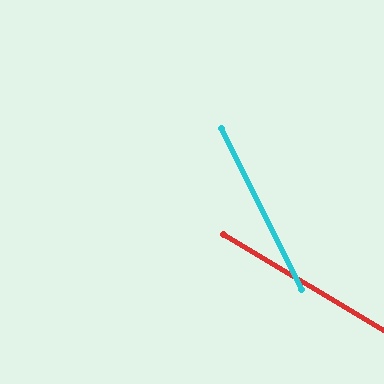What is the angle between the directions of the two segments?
Approximately 33 degrees.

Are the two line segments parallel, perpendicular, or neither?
Neither parallel nor perpendicular — they differ by about 33°.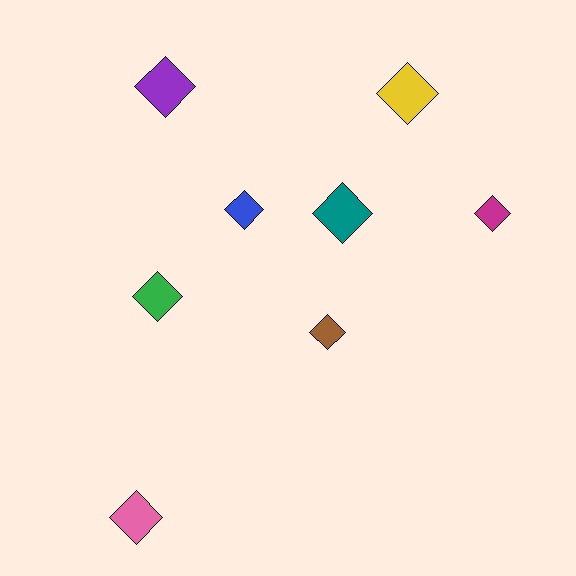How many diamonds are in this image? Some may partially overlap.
There are 8 diamonds.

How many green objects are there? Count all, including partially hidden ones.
There is 1 green object.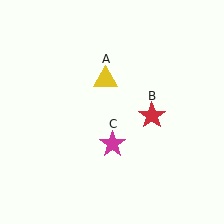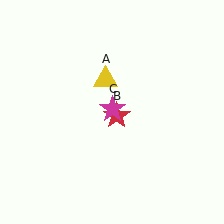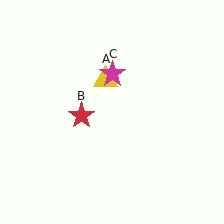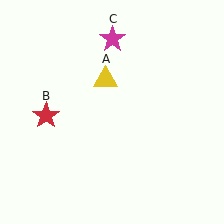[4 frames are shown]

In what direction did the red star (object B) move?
The red star (object B) moved left.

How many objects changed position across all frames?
2 objects changed position: red star (object B), magenta star (object C).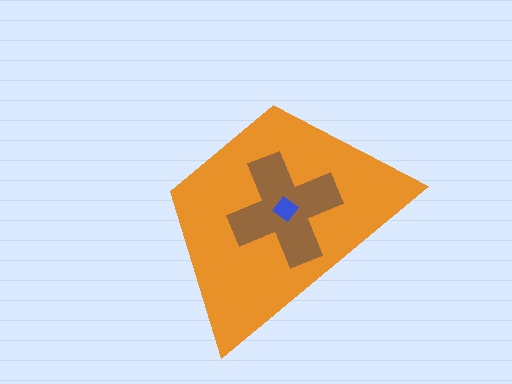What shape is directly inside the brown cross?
The blue diamond.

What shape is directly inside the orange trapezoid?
The brown cross.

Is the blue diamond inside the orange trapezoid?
Yes.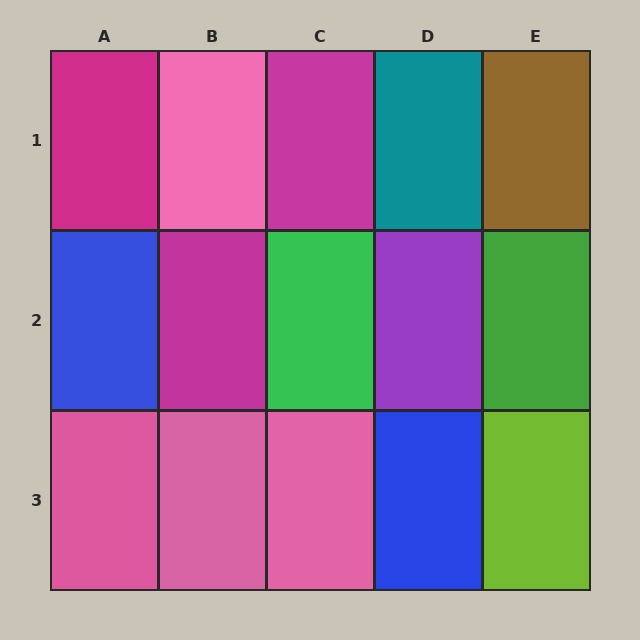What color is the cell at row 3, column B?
Pink.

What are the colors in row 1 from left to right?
Magenta, pink, magenta, teal, brown.